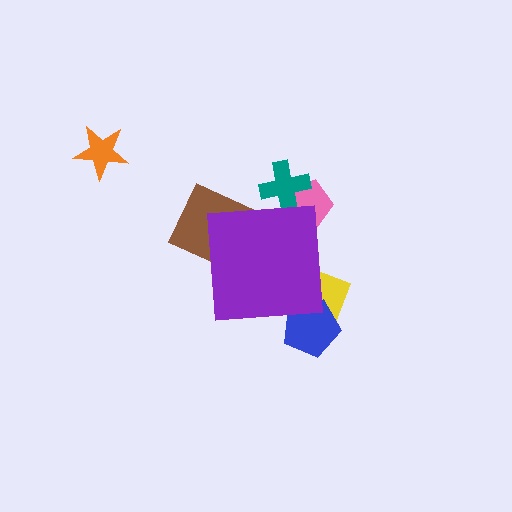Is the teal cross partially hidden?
Yes, the teal cross is partially hidden behind the purple square.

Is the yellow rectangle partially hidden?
Yes, the yellow rectangle is partially hidden behind the purple square.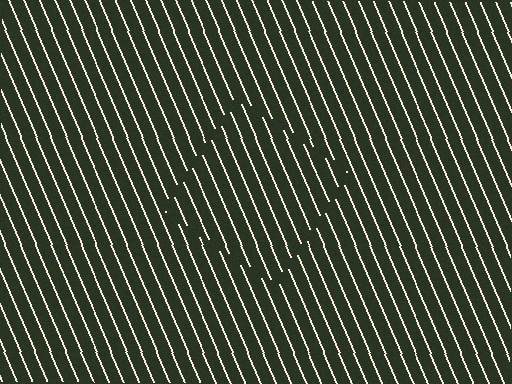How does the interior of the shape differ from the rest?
The interior of the shape contains the same grating, shifted by half a period — the contour is defined by the phase discontinuity where line-ends from the inner and outer gratings abut.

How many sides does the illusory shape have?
4 sides — the line-ends trace a square.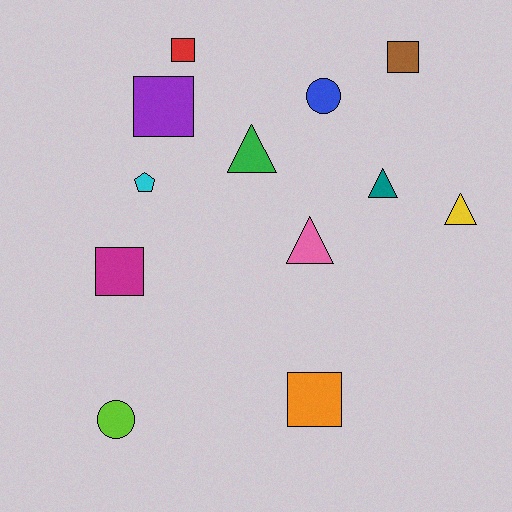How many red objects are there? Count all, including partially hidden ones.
There is 1 red object.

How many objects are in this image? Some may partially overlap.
There are 12 objects.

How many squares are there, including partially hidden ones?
There are 5 squares.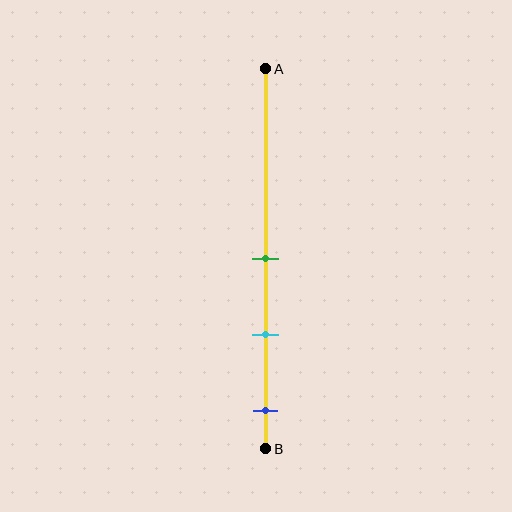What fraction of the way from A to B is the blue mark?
The blue mark is approximately 90% (0.9) of the way from A to B.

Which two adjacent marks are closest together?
The green and cyan marks are the closest adjacent pair.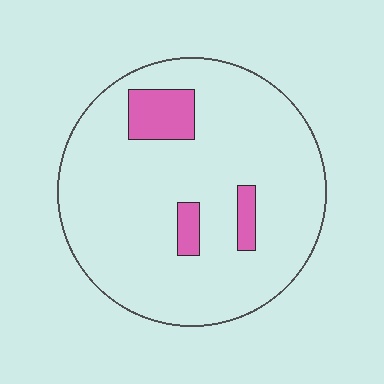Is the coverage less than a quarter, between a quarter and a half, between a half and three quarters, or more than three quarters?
Less than a quarter.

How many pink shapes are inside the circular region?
3.